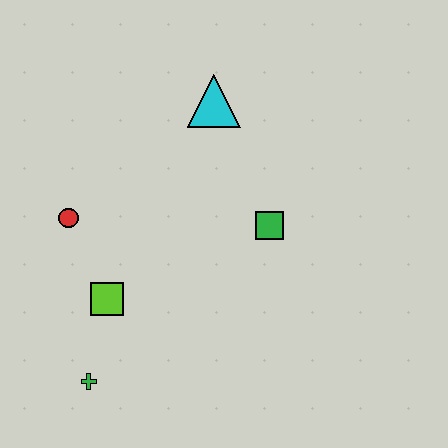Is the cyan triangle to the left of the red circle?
No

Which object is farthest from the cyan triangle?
The green cross is farthest from the cyan triangle.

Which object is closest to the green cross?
The lime square is closest to the green cross.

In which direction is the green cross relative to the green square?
The green cross is to the left of the green square.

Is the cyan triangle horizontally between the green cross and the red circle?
No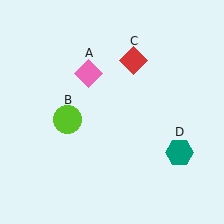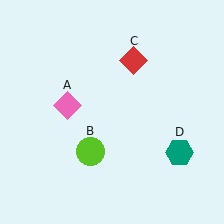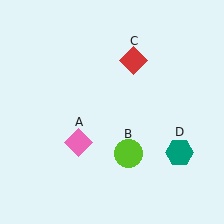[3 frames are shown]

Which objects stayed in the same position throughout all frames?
Red diamond (object C) and teal hexagon (object D) remained stationary.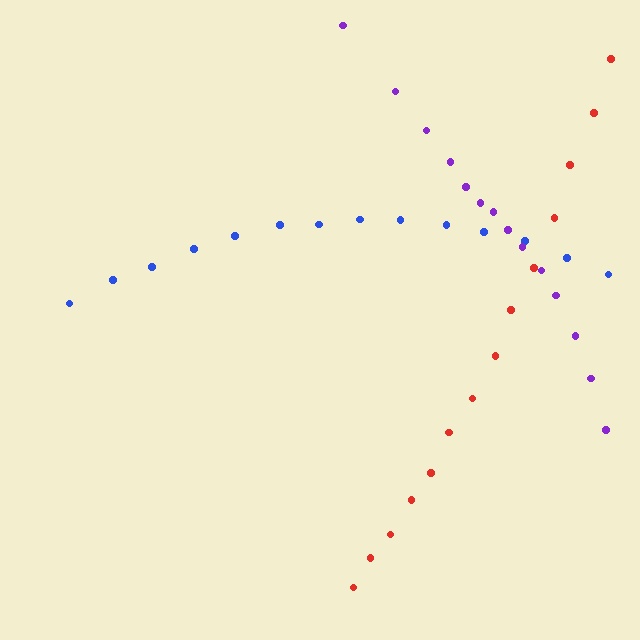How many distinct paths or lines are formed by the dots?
There are 3 distinct paths.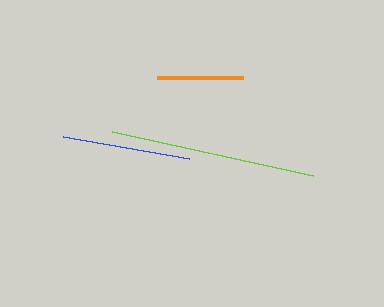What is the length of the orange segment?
The orange segment is approximately 86 pixels long.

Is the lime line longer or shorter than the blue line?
The lime line is longer than the blue line.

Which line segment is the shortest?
The orange line is the shortest at approximately 86 pixels.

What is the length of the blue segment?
The blue segment is approximately 128 pixels long.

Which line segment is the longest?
The lime line is the longest at approximately 206 pixels.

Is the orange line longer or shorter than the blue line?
The blue line is longer than the orange line.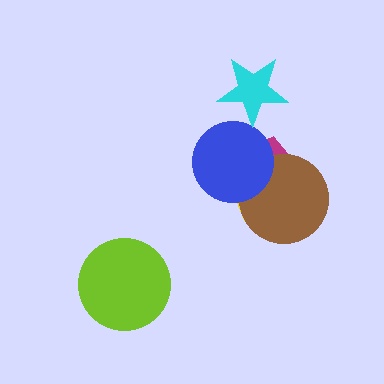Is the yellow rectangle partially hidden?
Yes, it is partially covered by another shape.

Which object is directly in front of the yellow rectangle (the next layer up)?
The magenta pentagon is directly in front of the yellow rectangle.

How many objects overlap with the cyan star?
0 objects overlap with the cyan star.